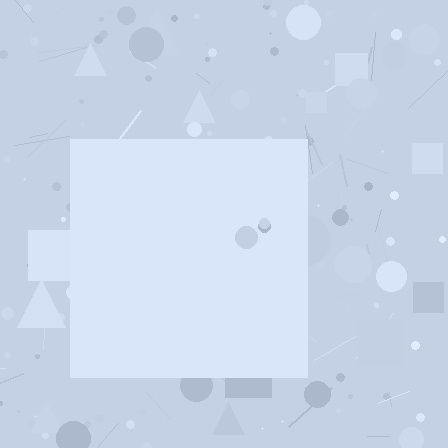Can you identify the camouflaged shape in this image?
The camouflaged shape is a square.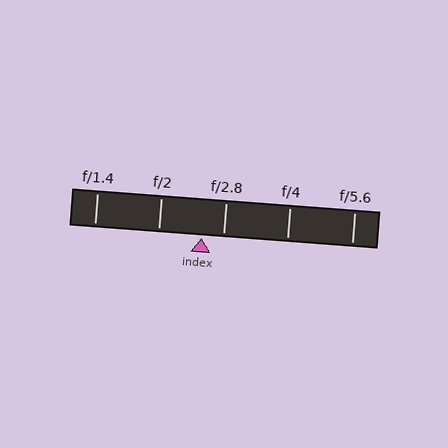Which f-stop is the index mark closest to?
The index mark is closest to f/2.8.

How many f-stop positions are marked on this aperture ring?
There are 5 f-stop positions marked.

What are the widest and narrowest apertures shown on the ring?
The widest aperture shown is f/1.4 and the narrowest is f/5.6.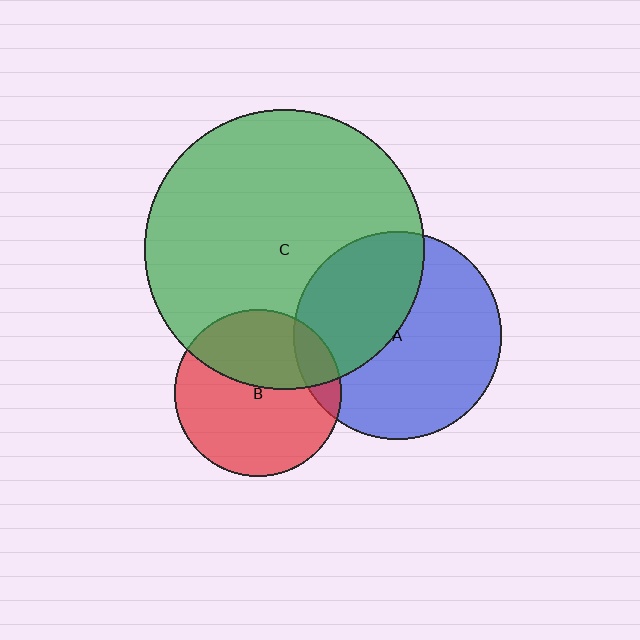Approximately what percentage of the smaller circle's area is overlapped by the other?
Approximately 40%.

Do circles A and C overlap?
Yes.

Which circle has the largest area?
Circle C (green).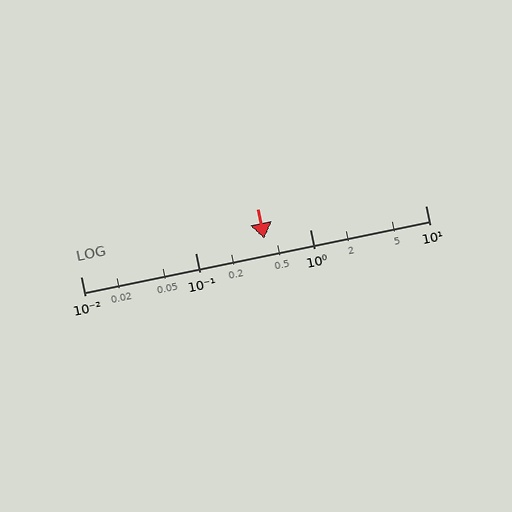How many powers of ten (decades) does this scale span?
The scale spans 3 decades, from 0.01 to 10.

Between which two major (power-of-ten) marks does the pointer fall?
The pointer is between 0.1 and 1.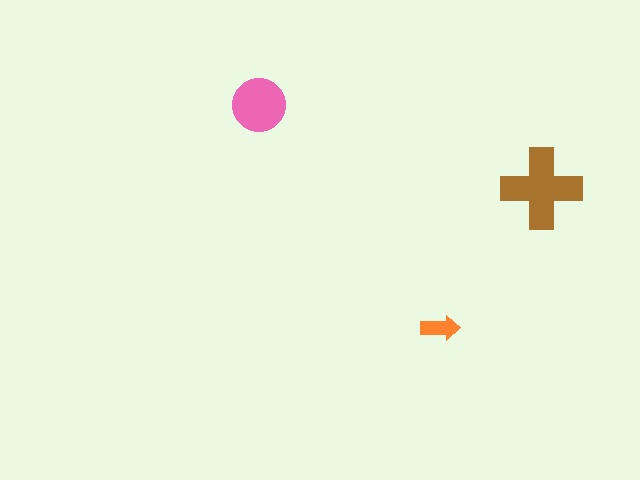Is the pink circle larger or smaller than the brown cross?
Smaller.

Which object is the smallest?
The orange arrow.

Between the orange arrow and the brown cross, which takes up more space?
The brown cross.